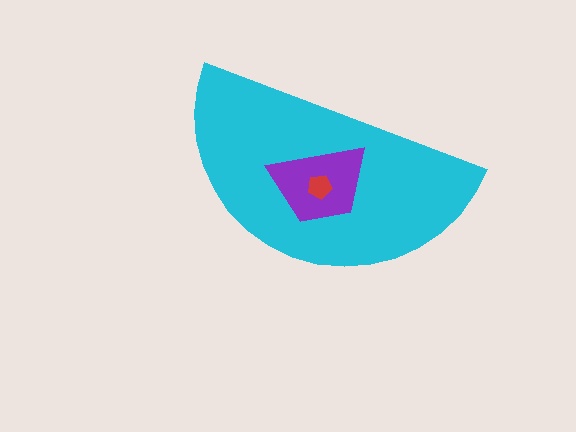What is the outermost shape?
The cyan semicircle.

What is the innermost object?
The red pentagon.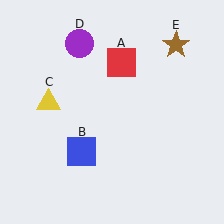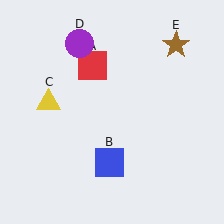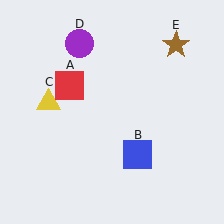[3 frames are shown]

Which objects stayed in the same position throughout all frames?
Yellow triangle (object C) and purple circle (object D) and brown star (object E) remained stationary.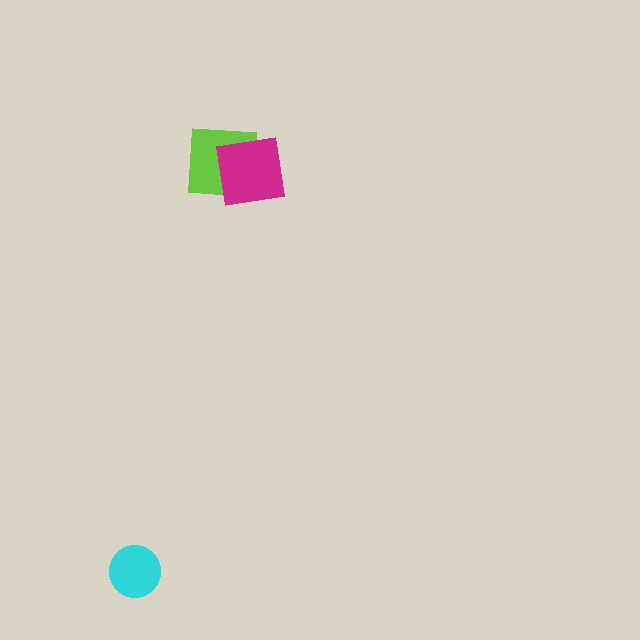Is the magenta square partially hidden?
No, no other shape covers it.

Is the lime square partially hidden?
Yes, it is partially covered by another shape.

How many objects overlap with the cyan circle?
0 objects overlap with the cyan circle.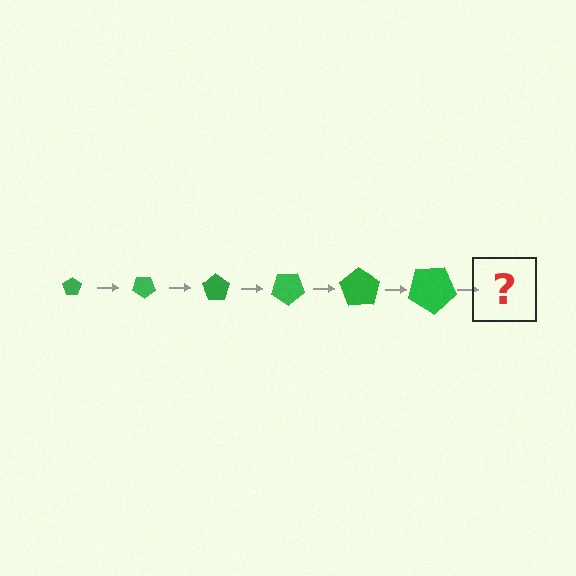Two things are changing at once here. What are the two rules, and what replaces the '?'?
The two rules are that the pentagon grows larger each step and it rotates 35 degrees each step. The '?' should be a pentagon, larger than the previous one and rotated 210 degrees from the start.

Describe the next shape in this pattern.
It should be a pentagon, larger than the previous one and rotated 210 degrees from the start.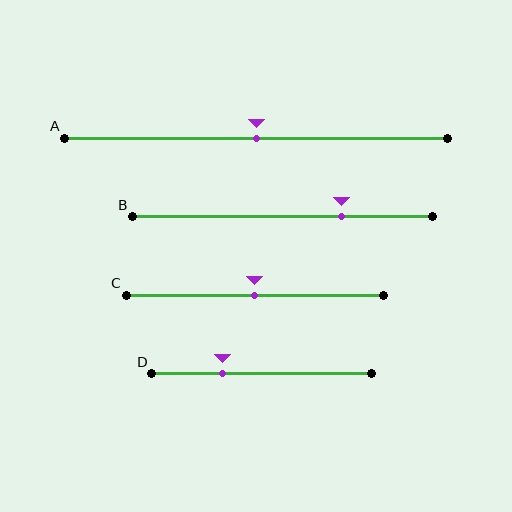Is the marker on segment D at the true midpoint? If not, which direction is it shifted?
No, the marker on segment D is shifted to the left by about 18% of the segment length.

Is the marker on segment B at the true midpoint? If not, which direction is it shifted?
No, the marker on segment B is shifted to the right by about 20% of the segment length.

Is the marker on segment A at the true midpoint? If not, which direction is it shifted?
Yes, the marker on segment A is at the true midpoint.